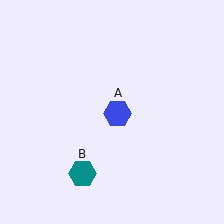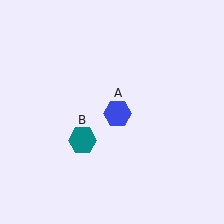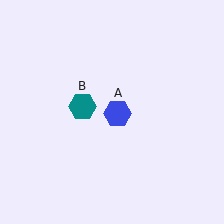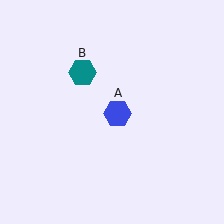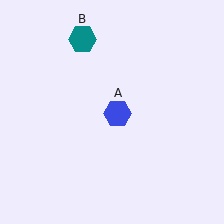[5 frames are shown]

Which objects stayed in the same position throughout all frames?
Blue hexagon (object A) remained stationary.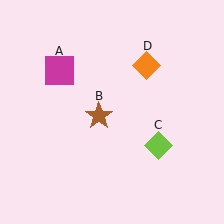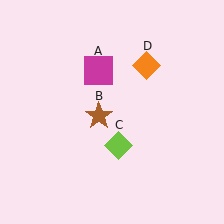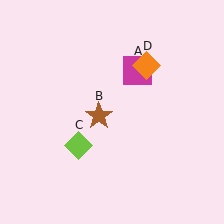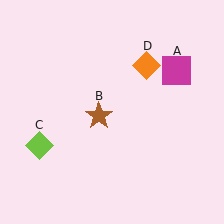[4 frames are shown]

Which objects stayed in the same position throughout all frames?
Brown star (object B) and orange diamond (object D) remained stationary.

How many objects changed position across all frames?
2 objects changed position: magenta square (object A), lime diamond (object C).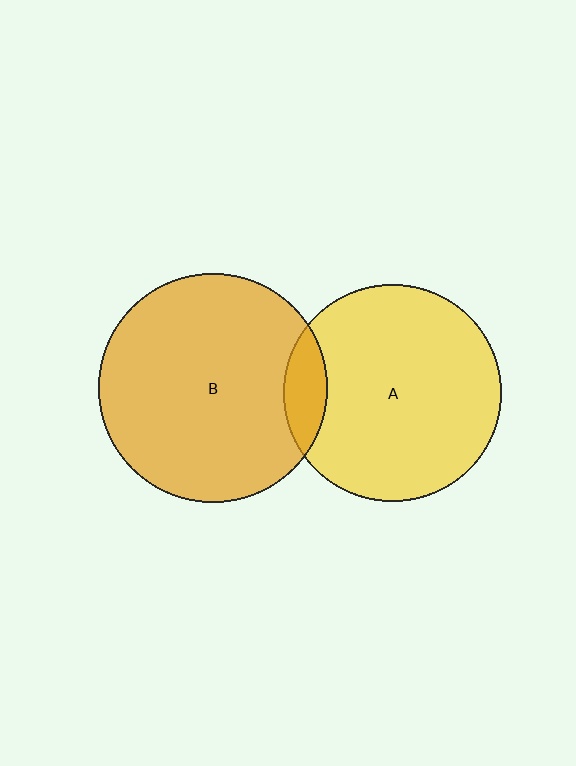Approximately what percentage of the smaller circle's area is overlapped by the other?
Approximately 10%.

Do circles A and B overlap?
Yes.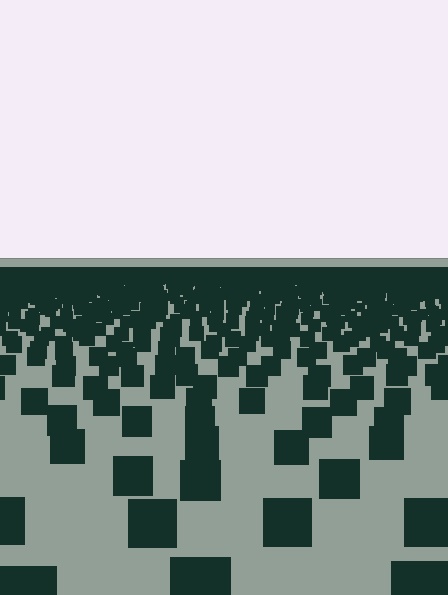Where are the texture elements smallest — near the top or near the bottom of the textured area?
Near the top.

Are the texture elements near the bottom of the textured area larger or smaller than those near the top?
Larger. Near the bottom, elements are closer to the viewer and appear at a bigger on-screen size.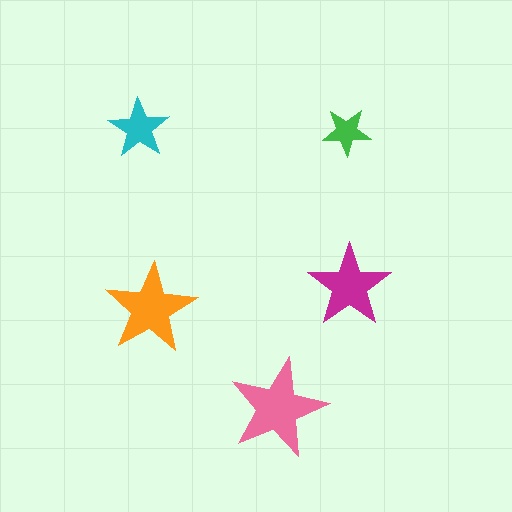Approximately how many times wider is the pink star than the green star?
About 2 times wider.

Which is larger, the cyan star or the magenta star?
The magenta one.